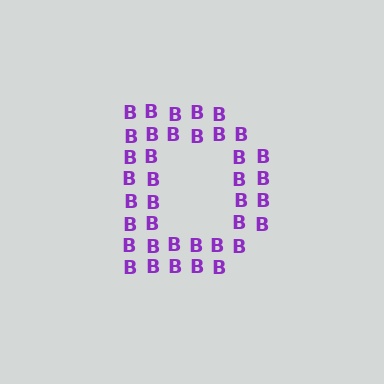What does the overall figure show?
The overall figure shows the letter D.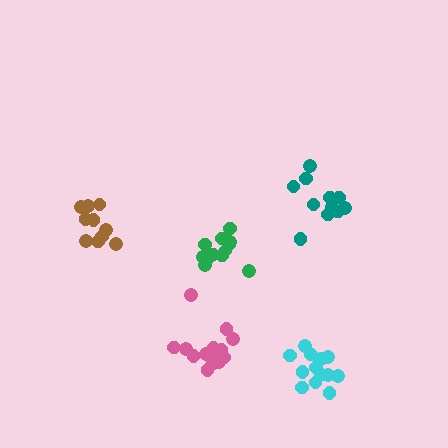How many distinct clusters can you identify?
There are 5 distinct clusters.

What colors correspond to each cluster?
The clusters are colored: teal, cyan, brown, green, pink.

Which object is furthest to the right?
The teal cluster is rightmost.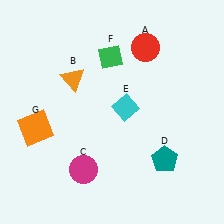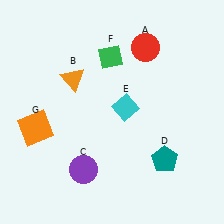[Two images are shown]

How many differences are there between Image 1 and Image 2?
There is 1 difference between the two images.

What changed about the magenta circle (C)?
In Image 1, C is magenta. In Image 2, it changed to purple.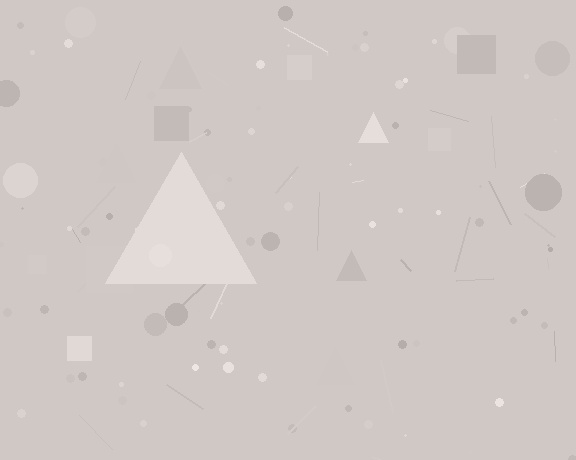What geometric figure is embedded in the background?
A triangle is embedded in the background.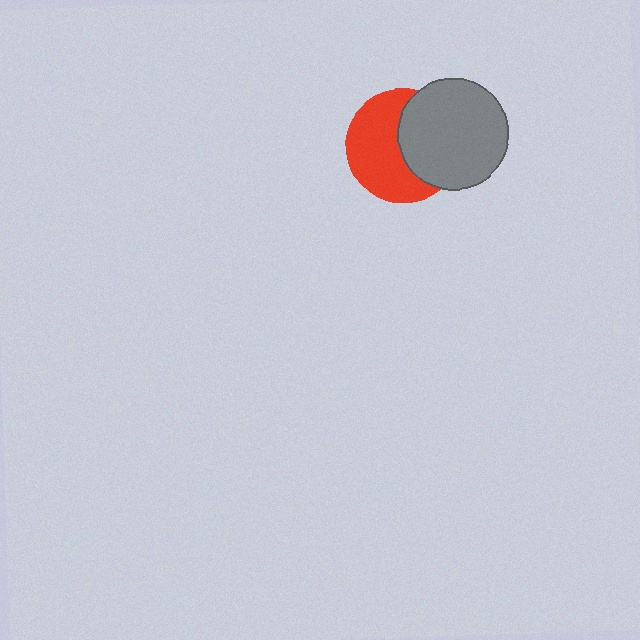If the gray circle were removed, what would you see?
You would see the complete red circle.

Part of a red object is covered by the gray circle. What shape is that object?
It is a circle.